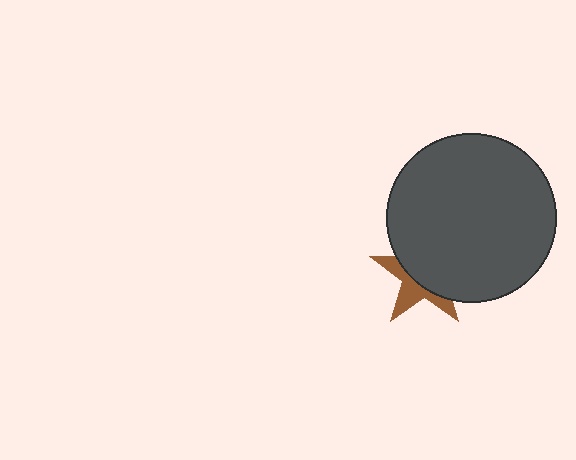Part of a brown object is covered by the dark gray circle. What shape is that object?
It is a star.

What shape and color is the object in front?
The object in front is a dark gray circle.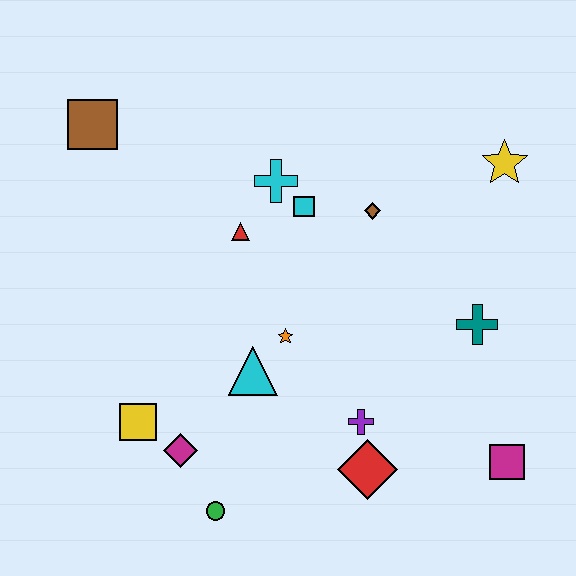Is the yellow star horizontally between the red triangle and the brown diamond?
No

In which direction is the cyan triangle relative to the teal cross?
The cyan triangle is to the left of the teal cross.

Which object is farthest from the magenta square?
The brown square is farthest from the magenta square.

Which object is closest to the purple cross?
The red diamond is closest to the purple cross.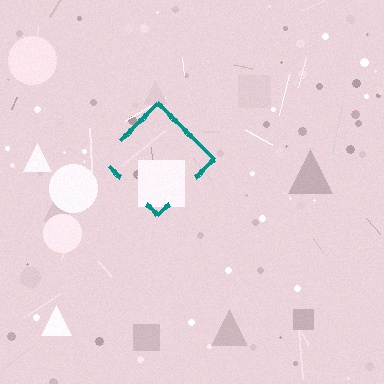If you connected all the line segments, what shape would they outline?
They would outline a diamond.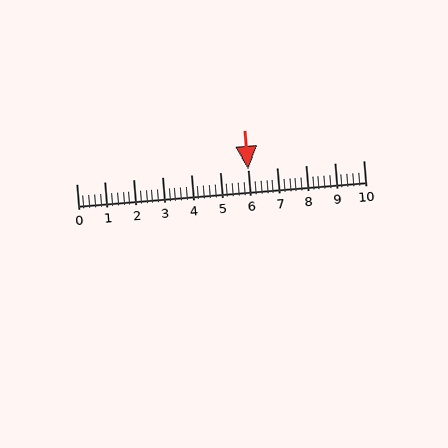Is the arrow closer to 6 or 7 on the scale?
The arrow is closer to 6.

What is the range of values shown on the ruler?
The ruler shows values from 0 to 10.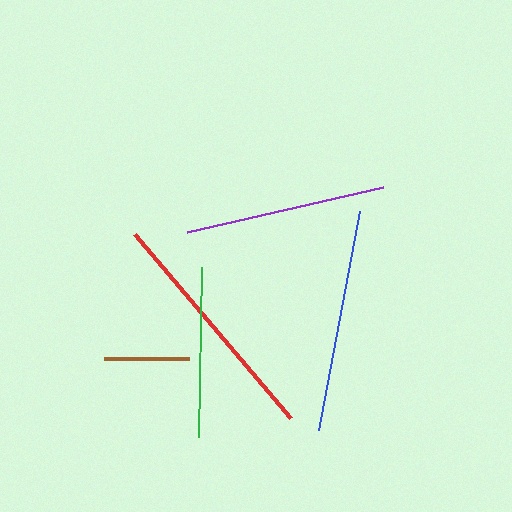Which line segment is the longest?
The red line is the longest at approximately 241 pixels.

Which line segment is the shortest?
The brown line is the shortest at approximately 85 pixels.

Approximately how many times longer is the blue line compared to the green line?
The blue line is approximately 1.3 times the length of the green line.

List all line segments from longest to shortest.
From longest to shortest: red, blue, purple, green, brown.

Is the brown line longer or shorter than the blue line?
The blue line is longer than the brown line.